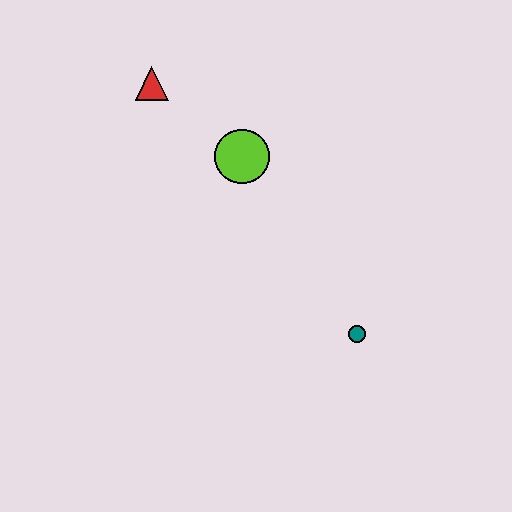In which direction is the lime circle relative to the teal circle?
The lime circle is above the teal circle.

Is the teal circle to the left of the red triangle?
No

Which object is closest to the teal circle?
The lime circle is closest to the teal circle.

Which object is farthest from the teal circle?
The red triangle is farthest from the teal circle.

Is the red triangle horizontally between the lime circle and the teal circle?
No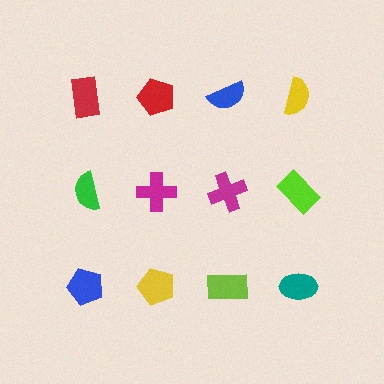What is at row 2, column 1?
A green semicircle.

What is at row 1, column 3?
A blue semicircle.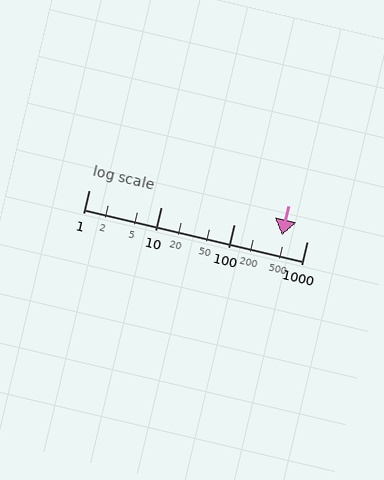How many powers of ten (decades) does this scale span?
The scale spans 3 decades, from 1 to 1000.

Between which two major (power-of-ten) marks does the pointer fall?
The pointer is between 100 and 1000.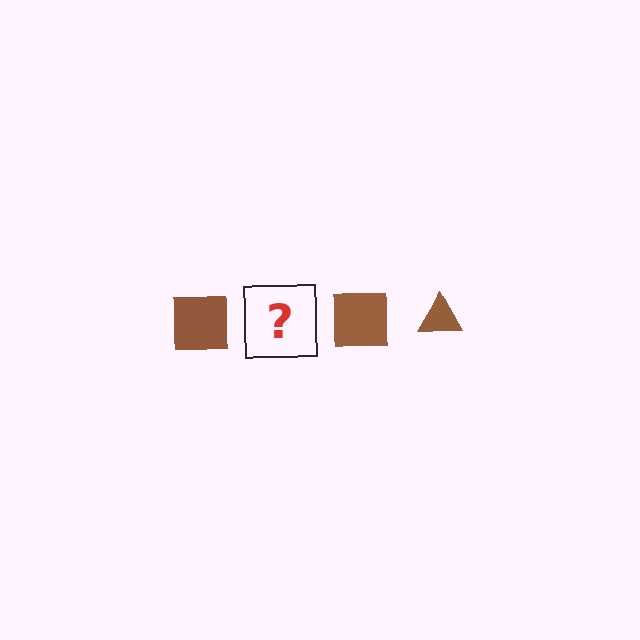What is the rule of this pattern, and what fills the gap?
The rule is that the pattern cycles through square, triangle shapes in brown. The gap should be filled with a brown triangle.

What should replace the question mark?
The question mark should be replaced with a brown triangle.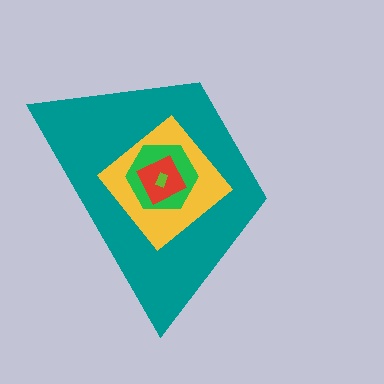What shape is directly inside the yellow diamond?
The green hexagon.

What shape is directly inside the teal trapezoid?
The yellow diamond.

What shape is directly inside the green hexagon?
The red diamond.